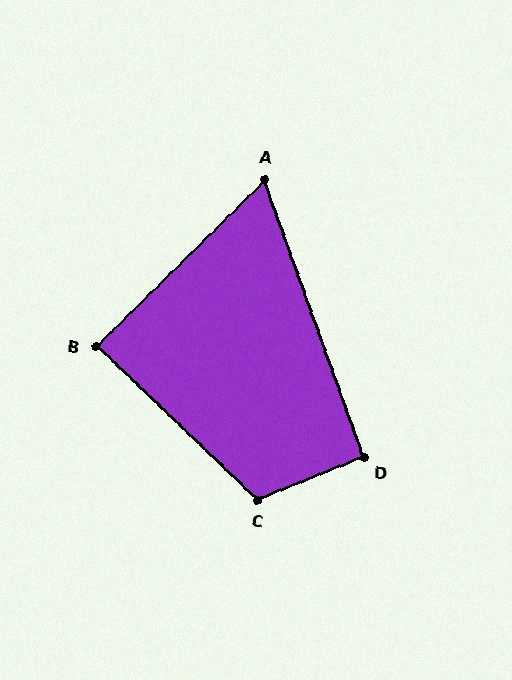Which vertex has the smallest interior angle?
A, at approximately 65 degrees.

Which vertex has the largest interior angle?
C, at approximately 115 degrees.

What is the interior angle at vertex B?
Approximately 88 degrees (approximately right).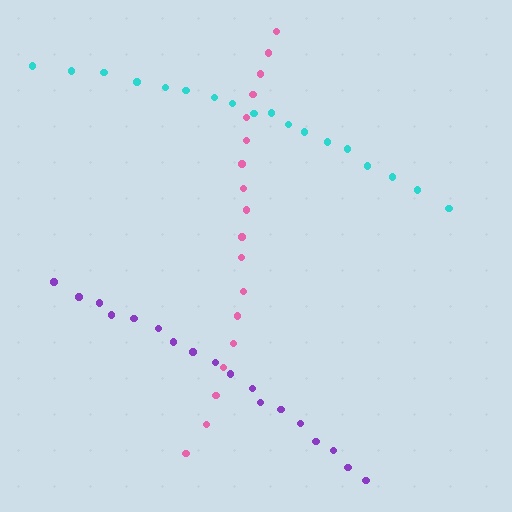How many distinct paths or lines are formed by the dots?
There are 3 distinct paths.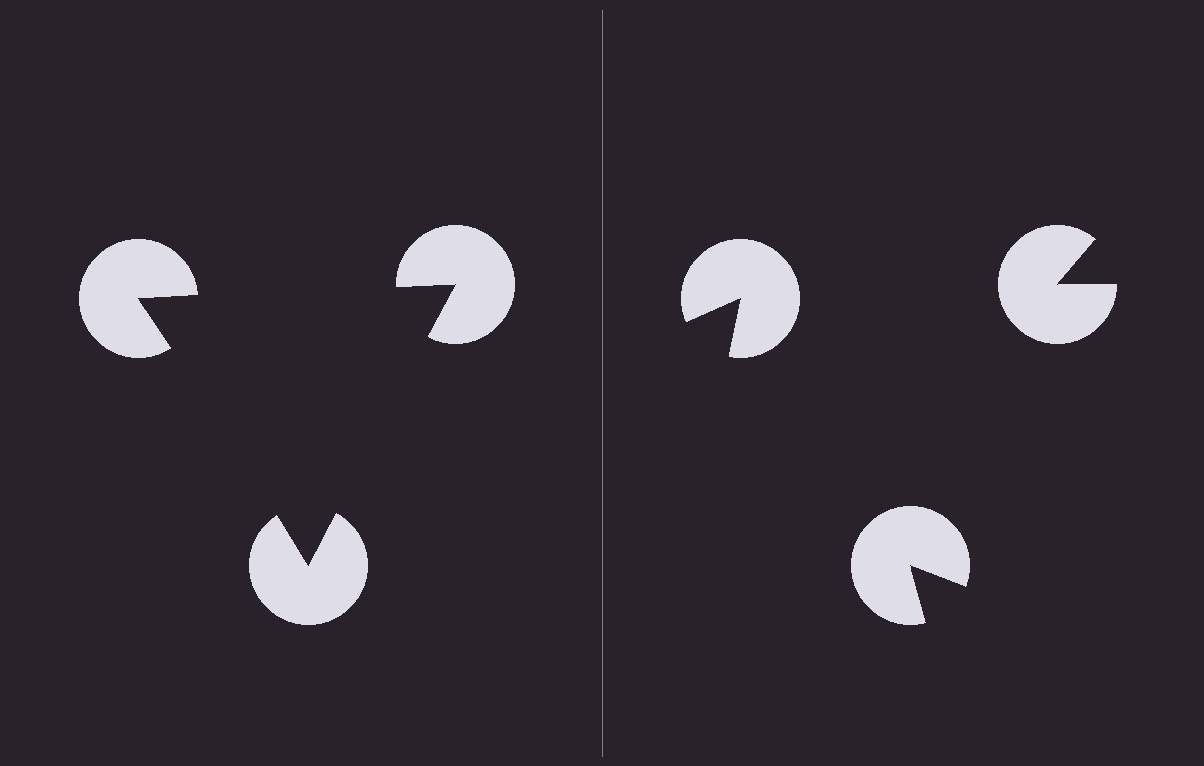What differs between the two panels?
The pac-man discs are positioned identically on both sides; only the wedge orientations differ. On the left they align to a triangle; on the right they are misaligned.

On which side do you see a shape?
An illusory triangle appears on the left side. On the right side the wedge cuts are rotated, so no coherent shape forms.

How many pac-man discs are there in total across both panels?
6 — 3 on each side.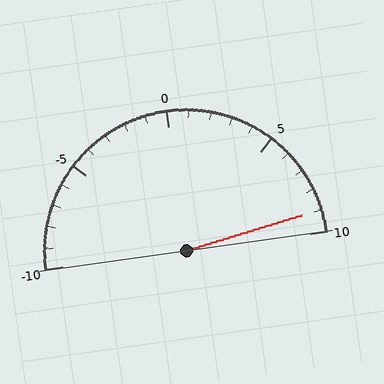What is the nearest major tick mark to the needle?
The nearest major tick mark is 10.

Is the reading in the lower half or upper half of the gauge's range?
The reading is in the upper half of the range (-10 to 10).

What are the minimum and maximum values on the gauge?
The gauge ranges from -10 to 10.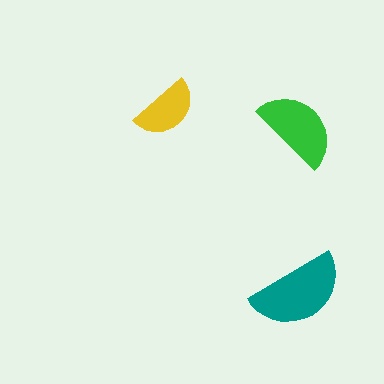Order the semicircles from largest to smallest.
the teal one, the green one, the yellow one.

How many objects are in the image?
There are 3 objects in the image.